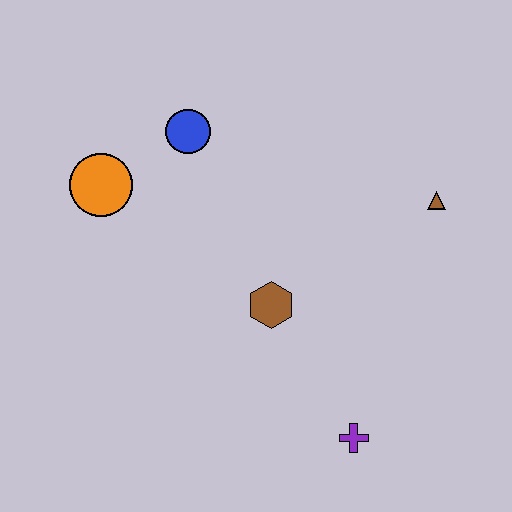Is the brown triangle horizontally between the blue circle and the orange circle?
No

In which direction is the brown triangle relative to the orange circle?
The brown triangle is to the right of the orange circle.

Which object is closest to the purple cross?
The brown hexagon is closest to the purple cross.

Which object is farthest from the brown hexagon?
The orange circle is farthest from the brown hexagon.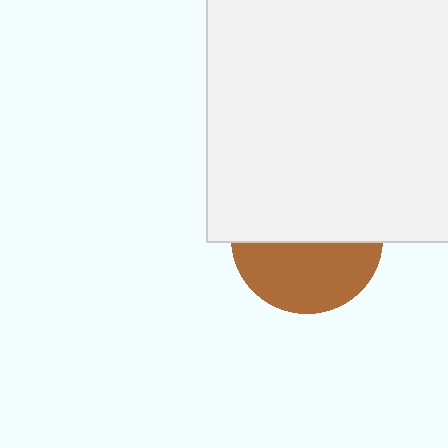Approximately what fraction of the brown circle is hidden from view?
Roughly 54% of the brown circle is hidden behind the white square.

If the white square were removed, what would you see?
You would see the complete brown circle.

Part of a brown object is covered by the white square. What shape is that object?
It is a circle.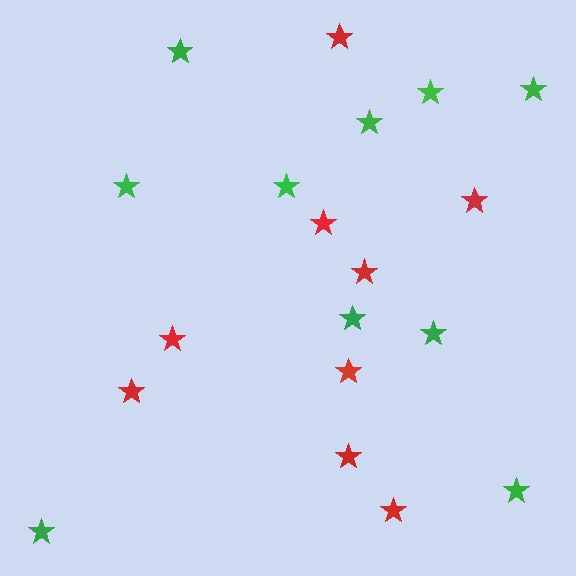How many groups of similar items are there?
There are 2 groups: one group of green stars (10) and one group of red stars (9).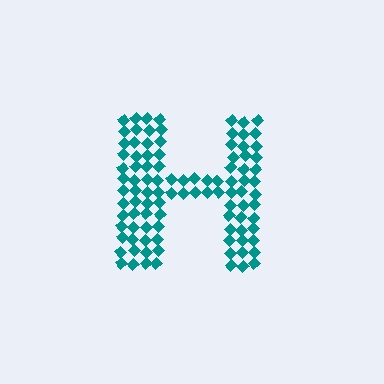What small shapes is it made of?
It is made of small diamonds.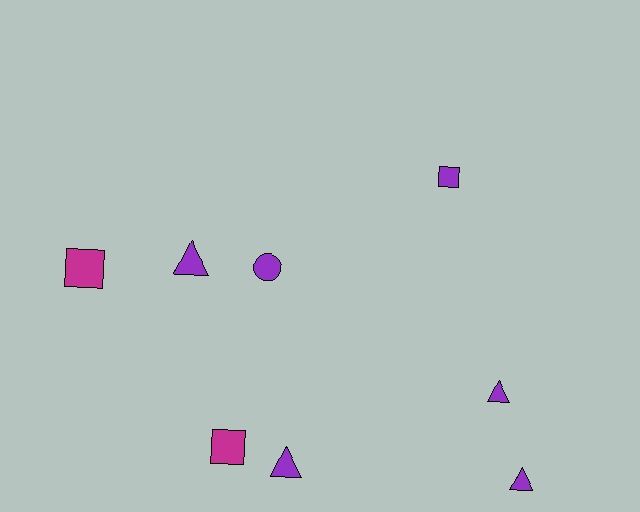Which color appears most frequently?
Purple, with 6 objects.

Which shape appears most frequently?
Triangle, with 4 objects.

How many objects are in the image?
There are 8 objects.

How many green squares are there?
There are no green squares.